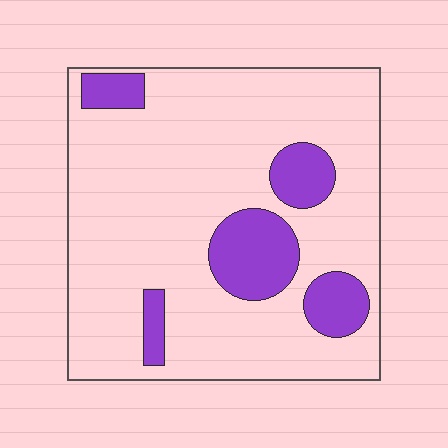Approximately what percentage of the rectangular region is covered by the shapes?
Approximately 20%.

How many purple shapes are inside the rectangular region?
5.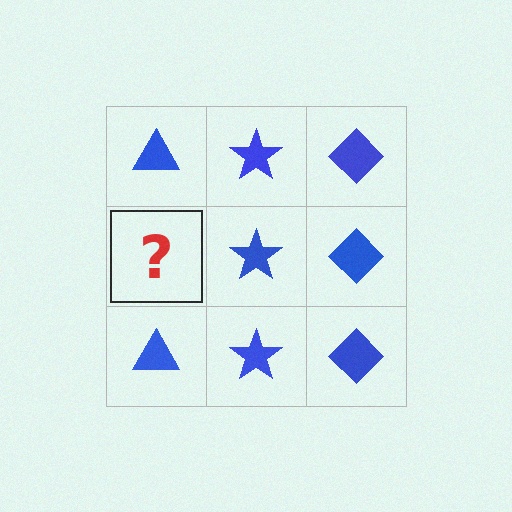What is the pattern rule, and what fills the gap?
The rule is that each column has a consistent shape. The gap should be filled with a blue triangle.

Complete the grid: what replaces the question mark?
The question mark should be replaced with a blue triangle.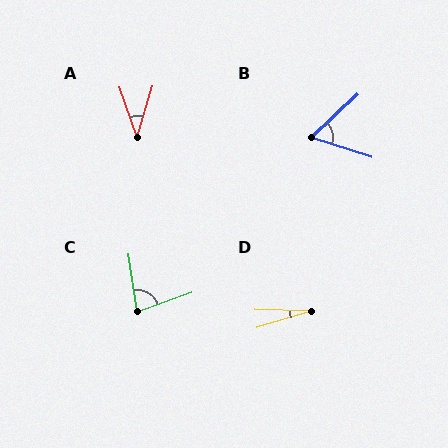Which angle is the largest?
C, at approximately 78 degrees.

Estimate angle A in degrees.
Approximately 35 degrees.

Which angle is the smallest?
D, at approximately 19 degrees.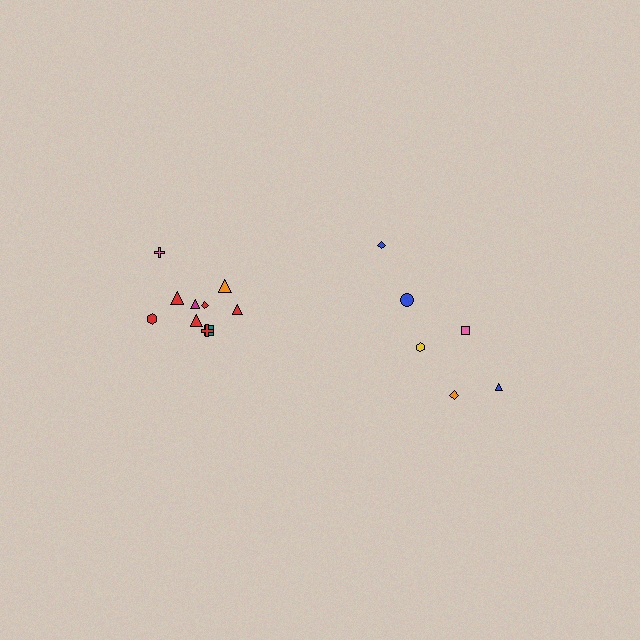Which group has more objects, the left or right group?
The left group.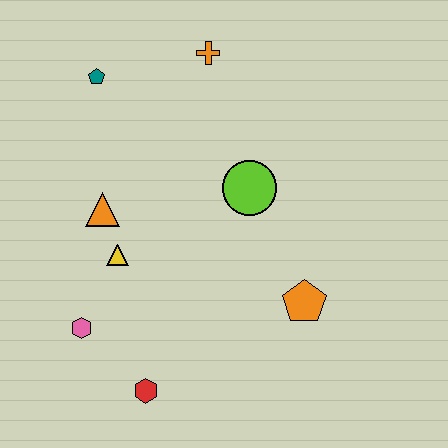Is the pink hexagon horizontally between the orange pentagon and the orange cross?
No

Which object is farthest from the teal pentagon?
The red hexagon is farthest from the teal pentagon.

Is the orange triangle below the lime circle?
Yes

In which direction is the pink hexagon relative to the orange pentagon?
The pink hexagon is to the left of the orange pentagon.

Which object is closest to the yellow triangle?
The orange triangle is closest to the yellow triangle.